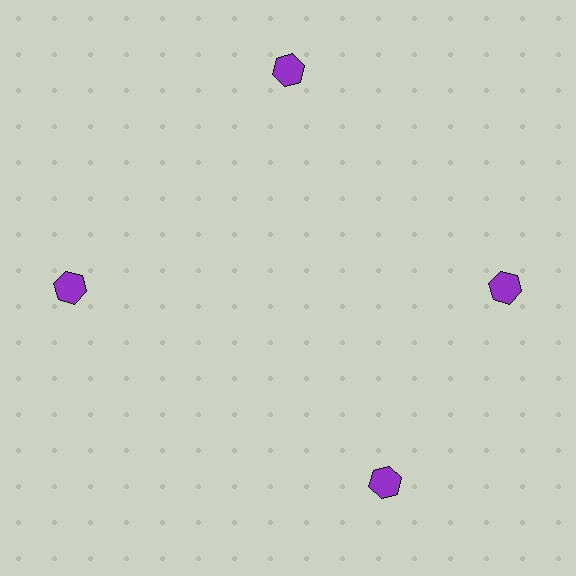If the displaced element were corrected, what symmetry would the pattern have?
It would have 4-fold rotational symmetry — the pattern would map onto itself every 90 degrees.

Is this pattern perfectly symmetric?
No. The 4 purple hexagons are arranged in a ring, but one element near the 6 o'clock position is rotated out of alignment along the ring, breaking the 4-fold rotational symmetry.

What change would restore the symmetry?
The symmetry would be restored by rotating it back into even spacing with its neighbors so that all 4 hexagons sit at equal angles and equal distance from the center.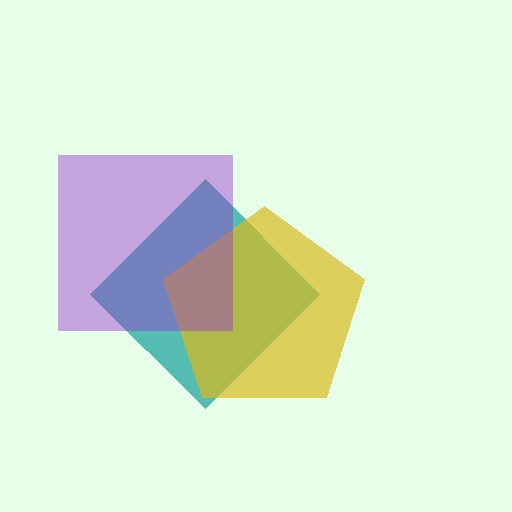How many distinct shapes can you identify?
There are 3 distinct shapes: a teal diamond, a yellow pentagon, a purple square.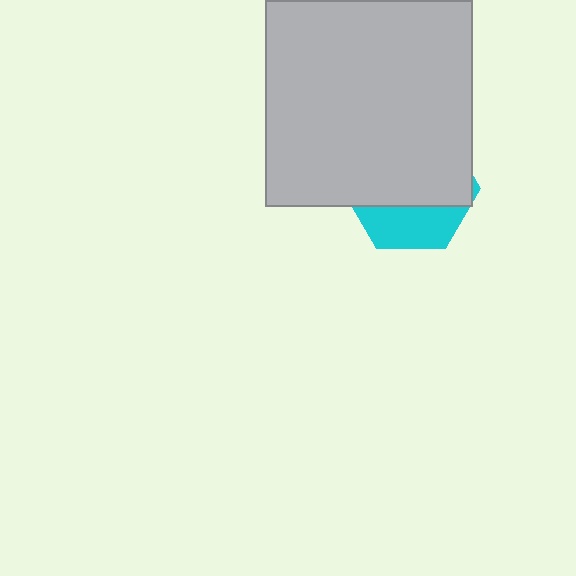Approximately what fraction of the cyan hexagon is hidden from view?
Roughly 68% of the cyan hexagon is hidden behind the light gray square.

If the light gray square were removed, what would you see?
You would see the complete cyan hexagon.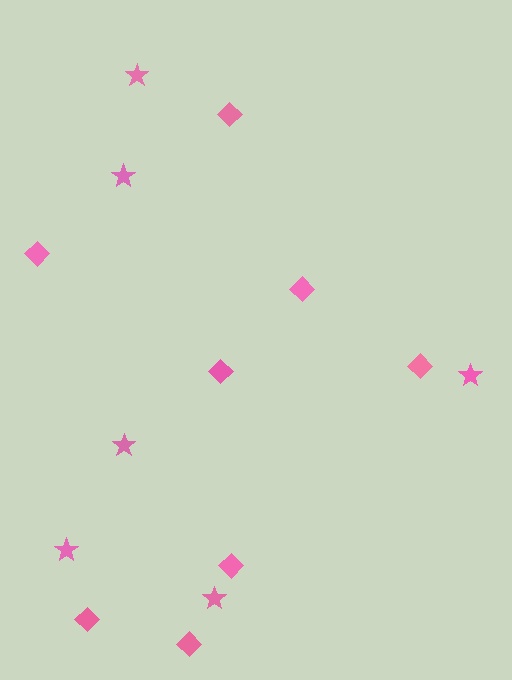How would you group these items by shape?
There are 2 groups: one group of diamonds (8) and one group of stars (6).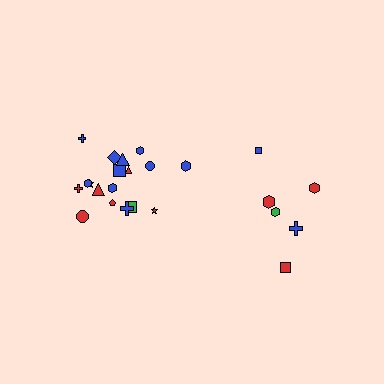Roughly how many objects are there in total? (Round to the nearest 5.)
Roughly 25 objects in total.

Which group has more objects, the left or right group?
The left group.